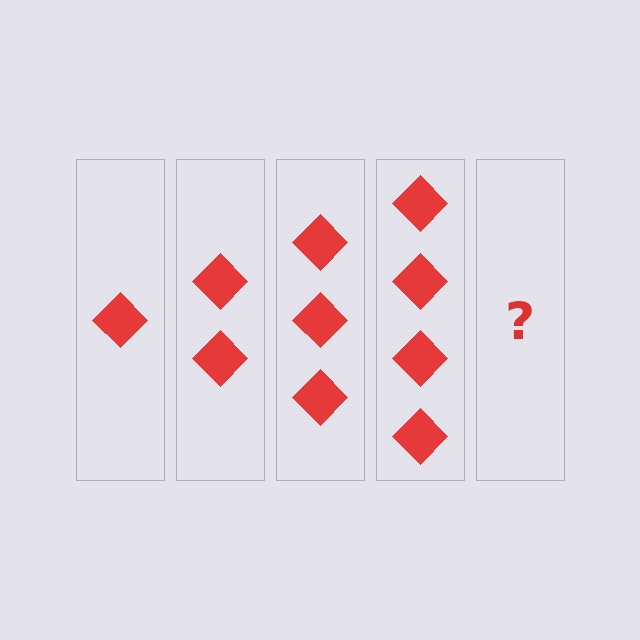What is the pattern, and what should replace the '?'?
The pattern is that each step adds one more diamond. The '?' should be 5 diamonds.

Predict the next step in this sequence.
The next step is 5 diamonds.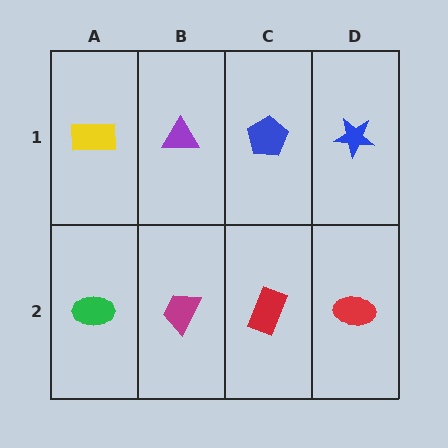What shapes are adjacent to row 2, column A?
A yellow rectangle (row 1, column A), a magenta trapezoid (row 2, column B).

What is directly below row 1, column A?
A green ellipse.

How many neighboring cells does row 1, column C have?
3.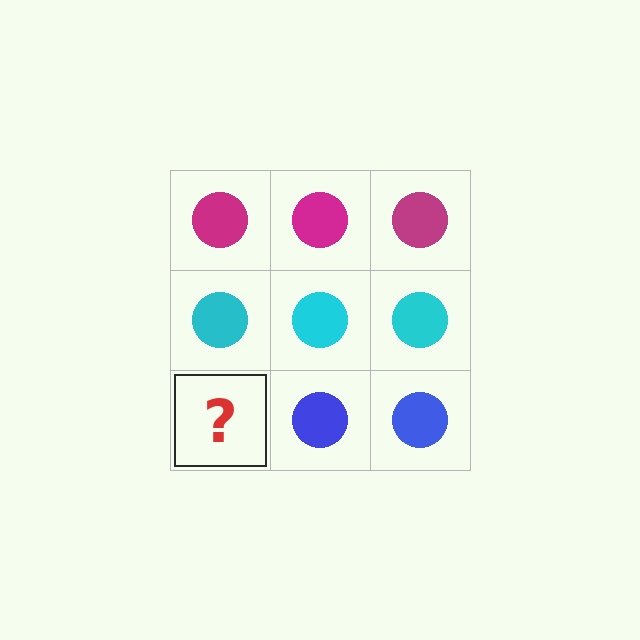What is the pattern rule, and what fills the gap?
The rule is that each row has a consistent color. The gap should be filled with a blue circle.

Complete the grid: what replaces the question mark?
The question mark should be replaced with a blue circle.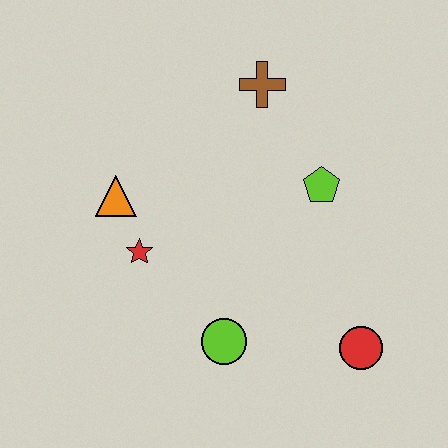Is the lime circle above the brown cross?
No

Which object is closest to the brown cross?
The lime pentagon is closest to the brown cross.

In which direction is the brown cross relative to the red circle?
The brown cross is above the red circle.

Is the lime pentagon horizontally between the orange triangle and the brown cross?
No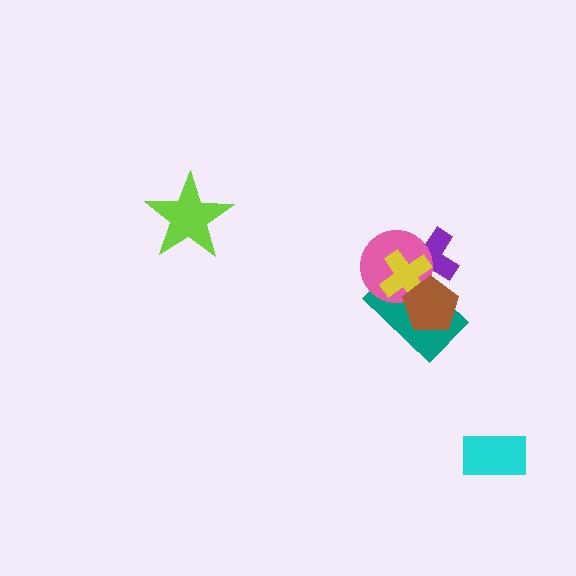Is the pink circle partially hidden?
Yes, it is partially covered by another shape.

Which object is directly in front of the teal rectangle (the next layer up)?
The pink circle is directly in front of the teal rectangle.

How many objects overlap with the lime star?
0 objects overlap with the lime star.